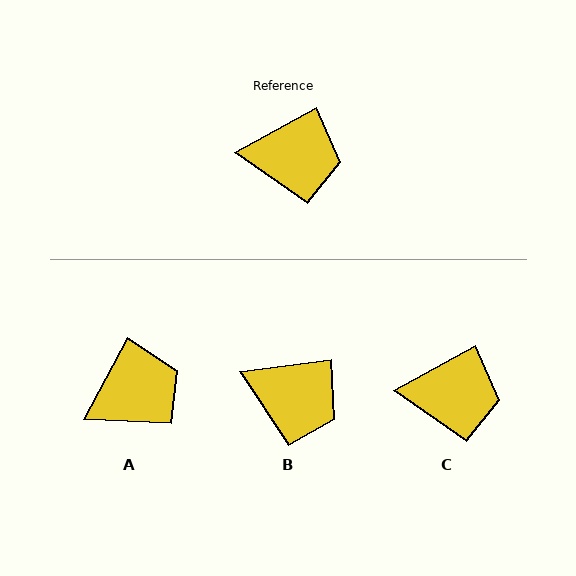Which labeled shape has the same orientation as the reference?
C.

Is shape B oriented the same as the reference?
No, it is off by about 21 degrees.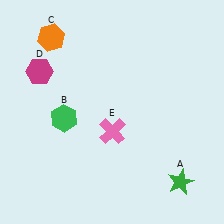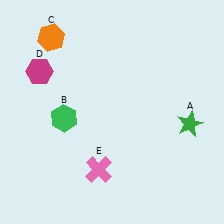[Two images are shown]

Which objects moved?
The objects that moved are: the green star (A), the pink cross (E).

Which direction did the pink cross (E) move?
The pink cross (E) moved down.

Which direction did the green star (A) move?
The green star (A) moved up.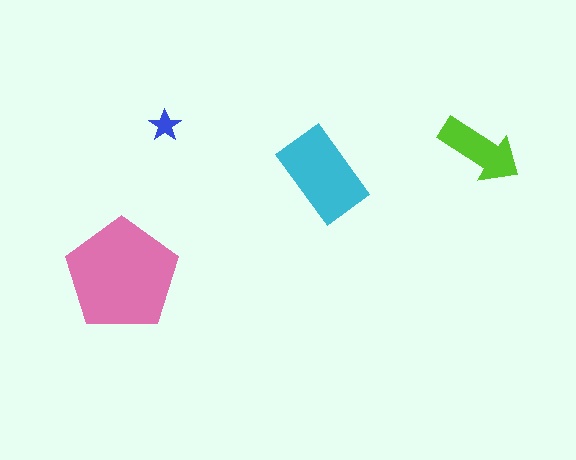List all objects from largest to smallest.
The pink pentagon, the cyan rectangle, the lime arrow, the blue star.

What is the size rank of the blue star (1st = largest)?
4th.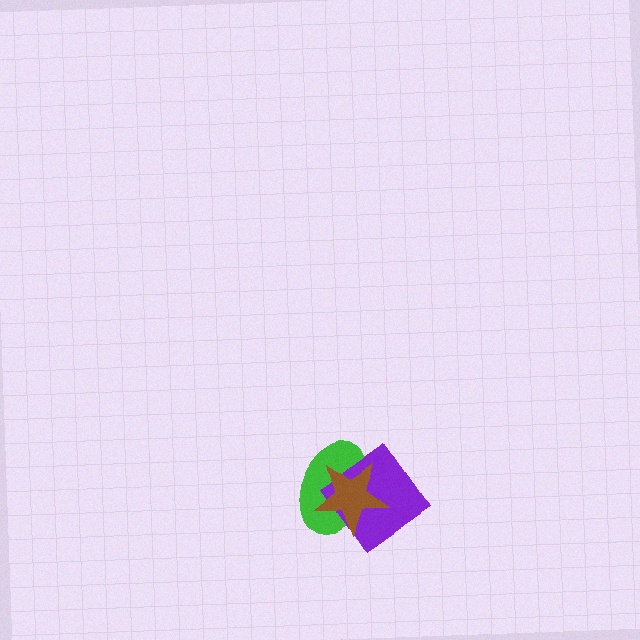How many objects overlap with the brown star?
2 objects overlap with the brown star.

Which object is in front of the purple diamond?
The brown star is in front of the purple diamond.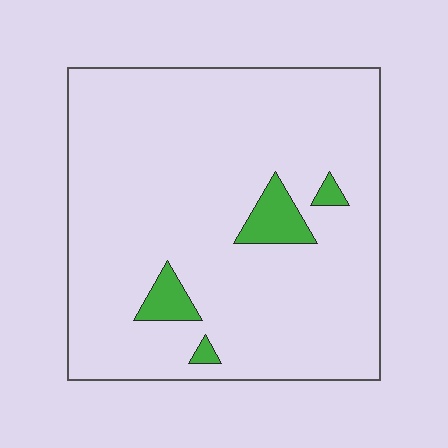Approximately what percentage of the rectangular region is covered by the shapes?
Approximately 5%.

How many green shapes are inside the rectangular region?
4.